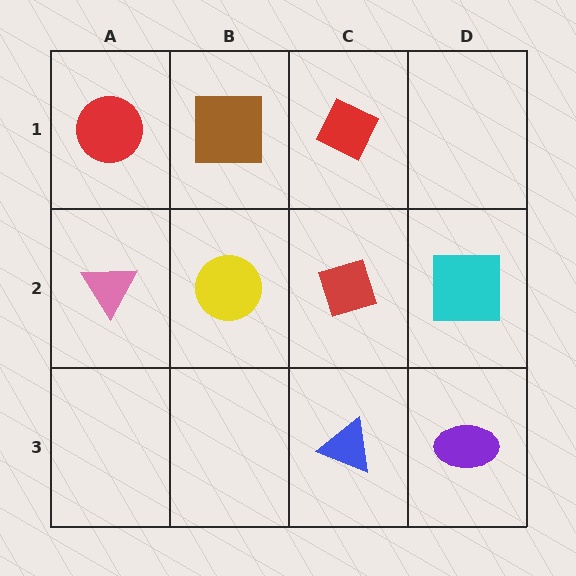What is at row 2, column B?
A yellow circle.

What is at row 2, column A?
A pink triangle.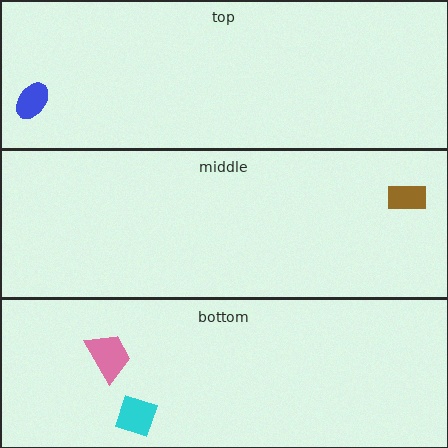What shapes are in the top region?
The blue ellipse.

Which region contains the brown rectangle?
The middle region.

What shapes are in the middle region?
The brown rectangle.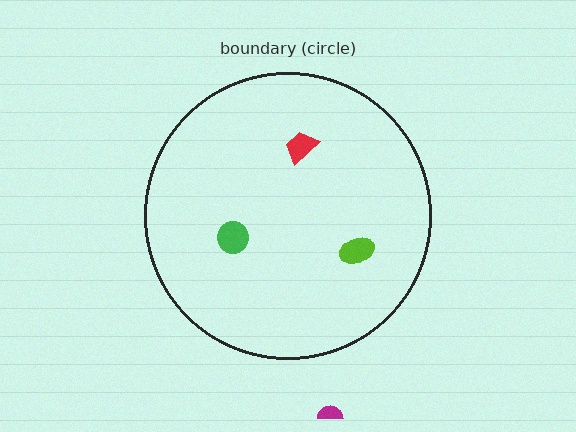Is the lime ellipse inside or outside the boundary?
Inside.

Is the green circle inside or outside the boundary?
Inside.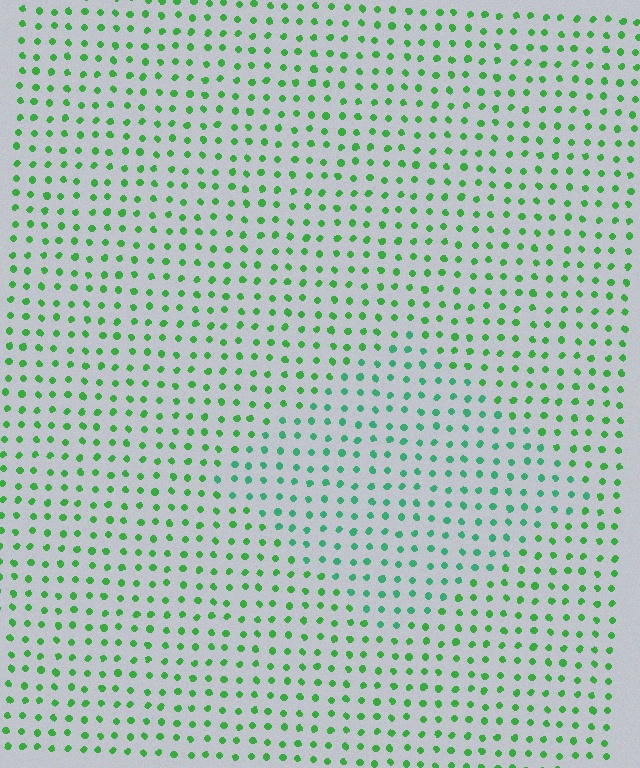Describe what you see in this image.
The image is filled with small green elements in a uniform arrangement. A diamond-shaped region is visible where the elements are tinted to a slightly different hue, forming a subtle color boundary.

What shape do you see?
I see a diamond.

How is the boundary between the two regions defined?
The boundary is defined purely by a slight shift in hue (about 28 degrees). Spacing, size, and orientation are identical on both sides.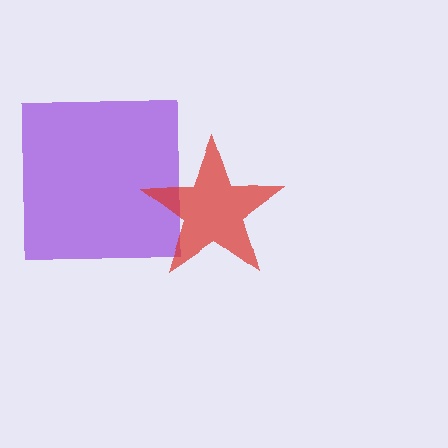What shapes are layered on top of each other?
The layered shapes are: a purple square, a red star.